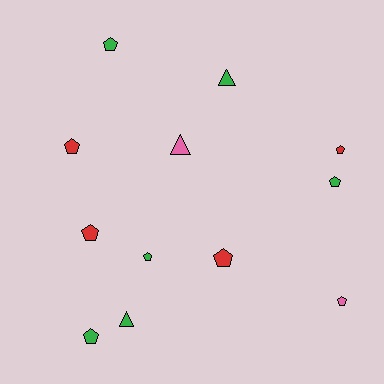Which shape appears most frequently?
Pentagon, with 9 objects.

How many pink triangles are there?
There is 1 pink triangle.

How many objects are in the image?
There are 12 objects.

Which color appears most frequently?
Green, with 6 objects.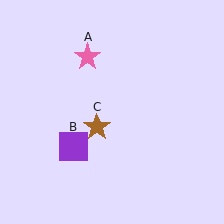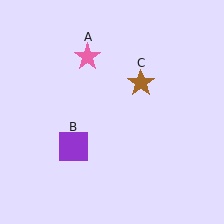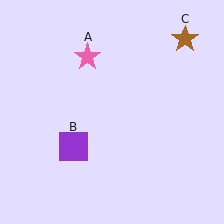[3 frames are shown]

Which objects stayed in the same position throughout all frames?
Pink star (object A) and purple square (object B) remained stationary.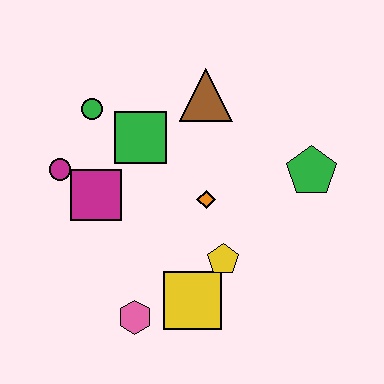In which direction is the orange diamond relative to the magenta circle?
The orange diamond is to the right of the magenta circle.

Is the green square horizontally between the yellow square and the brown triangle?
No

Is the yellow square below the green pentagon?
Yes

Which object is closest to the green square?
The green circle is closest to the green square.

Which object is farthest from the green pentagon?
The magenta circle is farthest from the green pentagon.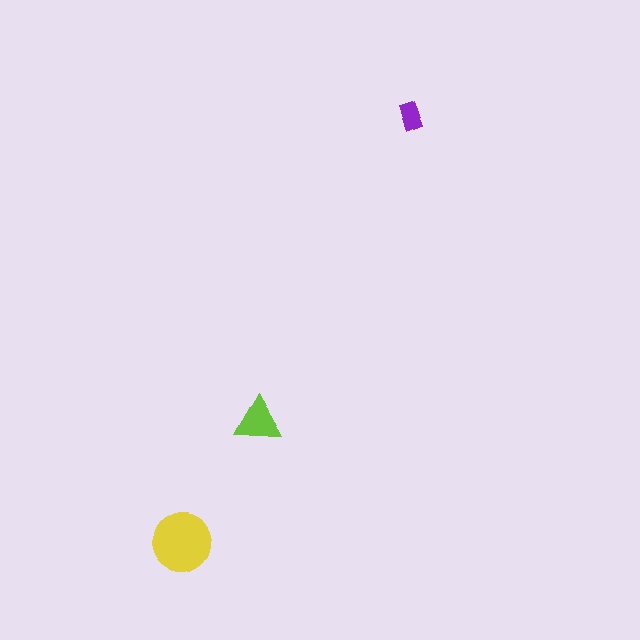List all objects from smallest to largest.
The purple rectangle, the lime triangle, the yellow circle.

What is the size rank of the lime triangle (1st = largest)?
2nd.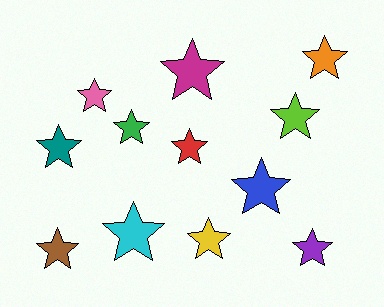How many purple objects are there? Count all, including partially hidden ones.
There is 1 purple object.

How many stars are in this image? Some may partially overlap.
There are 12 stars.